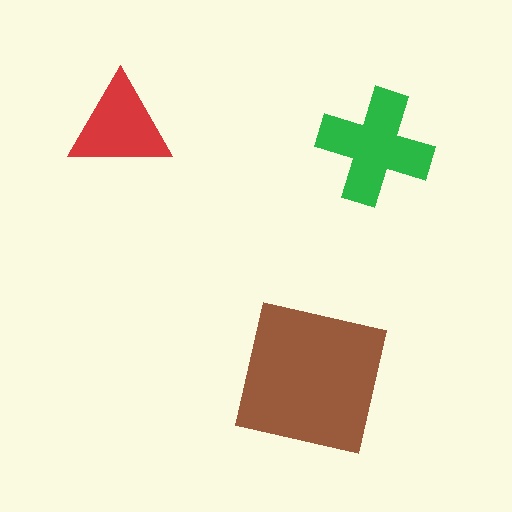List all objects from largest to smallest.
The brown square, the green cross, the red triangle.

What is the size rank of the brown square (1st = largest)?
1st.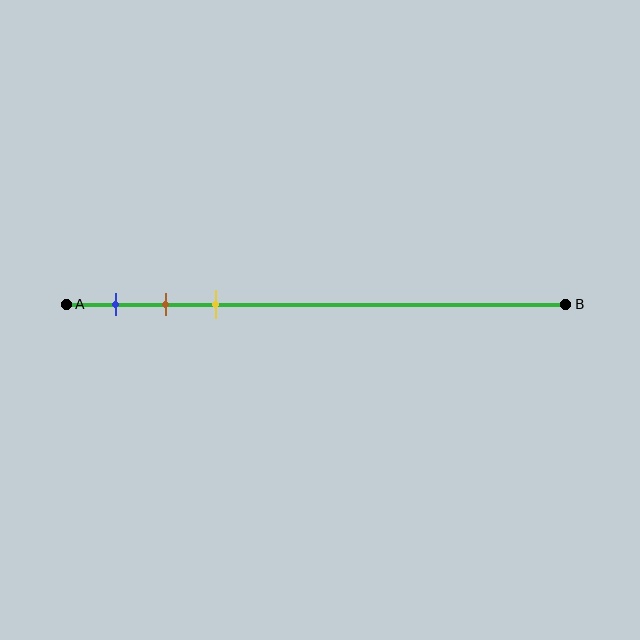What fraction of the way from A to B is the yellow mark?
The yellow mark is approximately 30% (0.3) of the way from A to B.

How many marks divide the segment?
There are 3 marks dividing the segment.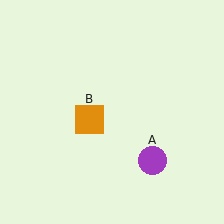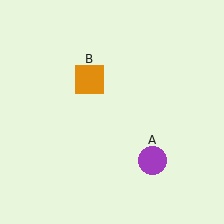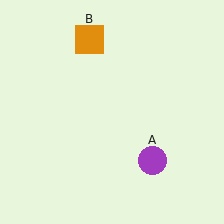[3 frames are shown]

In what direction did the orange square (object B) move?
The orange square (object B) moved up.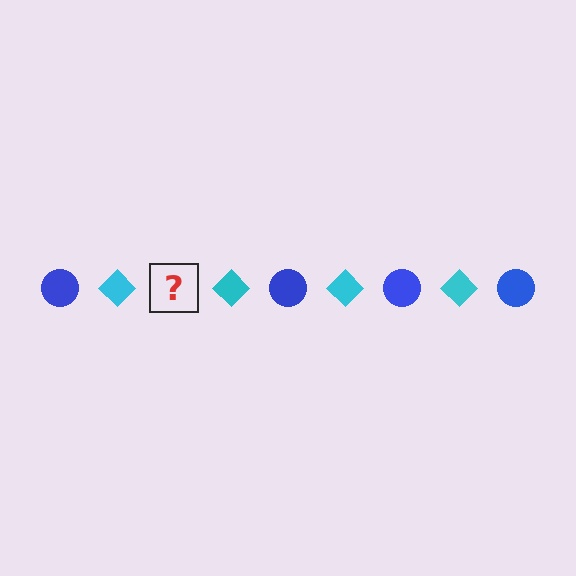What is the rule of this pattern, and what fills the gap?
The rule is that the pattern alternates between blue circle and cyan diamond. The gap should be filled with a blue circle.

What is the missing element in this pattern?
The missing element is a blue circle.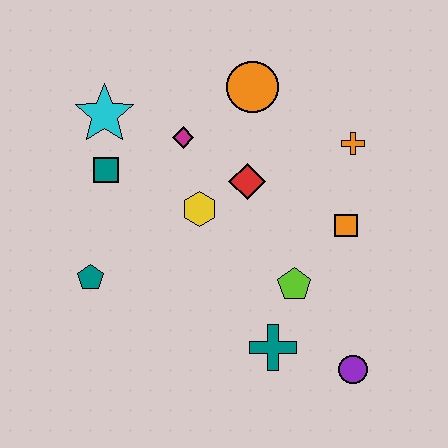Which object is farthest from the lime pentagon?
The cyan star is farthest from the lime pentagon.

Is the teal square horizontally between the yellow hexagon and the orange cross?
No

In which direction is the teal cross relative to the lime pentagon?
The teal cross is below the lime pentagon.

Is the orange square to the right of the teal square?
Yes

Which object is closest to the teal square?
The cyan star is closest to the teal square.